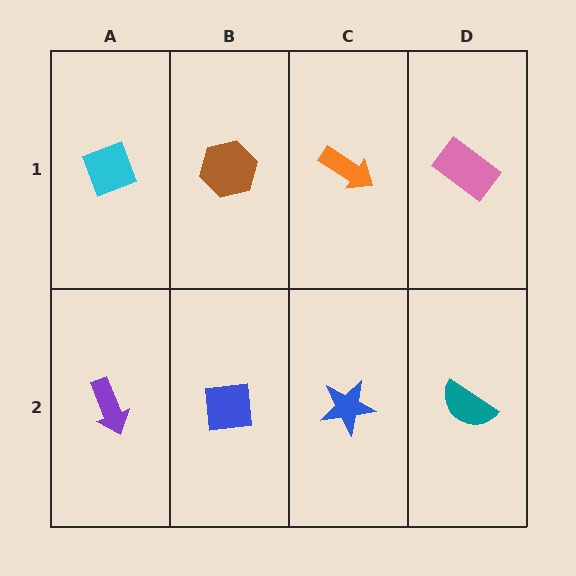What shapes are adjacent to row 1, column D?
A teal semicircle (row 2, column D), an orange arrow (row 1, column C).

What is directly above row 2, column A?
A cyan diamond.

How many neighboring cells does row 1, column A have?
2.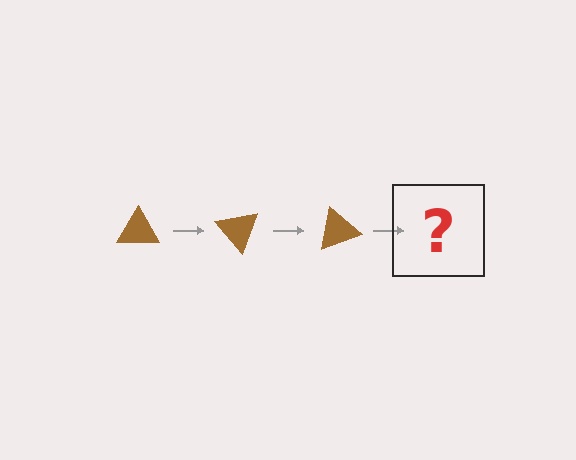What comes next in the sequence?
The next element should be a brown triangle rotated 150 degrees.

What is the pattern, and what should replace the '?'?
The pattern is that the triangle rotates 50 degrees each step. The '?' should be a brown triangle rotated 150 degrees.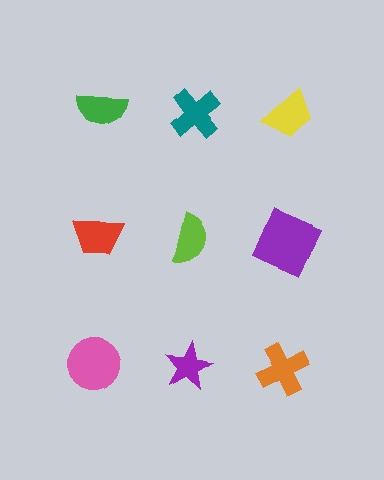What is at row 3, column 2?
A purple star.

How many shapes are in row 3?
3 shapes.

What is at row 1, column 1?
A green semicircle.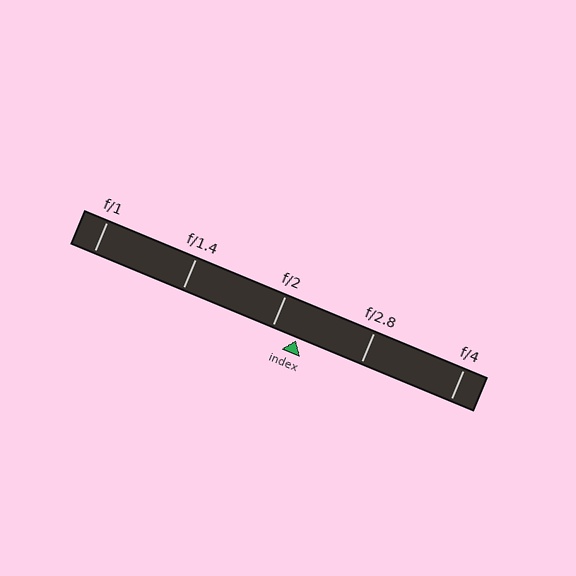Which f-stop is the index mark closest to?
The index mark is closest to f/2.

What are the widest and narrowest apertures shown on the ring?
The widest aperture shown is f/1 and the narrowest is f/4.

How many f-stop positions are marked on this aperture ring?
There are 5 f-stop positions marked.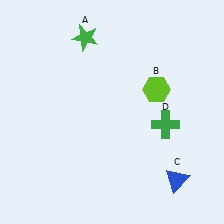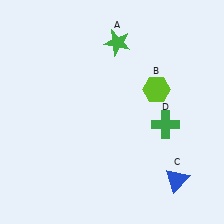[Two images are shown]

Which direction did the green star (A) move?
The green star (A) moved right.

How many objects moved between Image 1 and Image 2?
1 object moved between the two images.